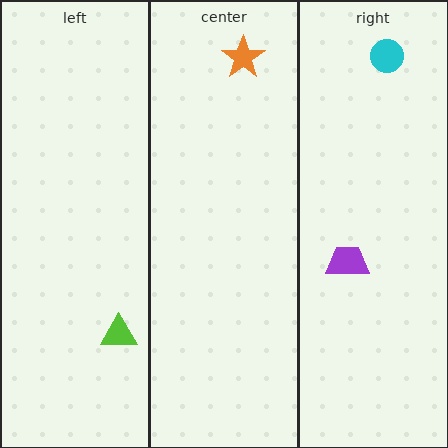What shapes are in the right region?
The purple trapezoid, the cyan circle.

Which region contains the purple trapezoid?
The right region.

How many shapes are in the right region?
2.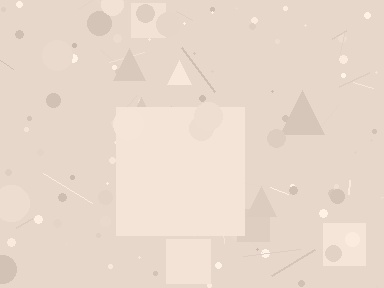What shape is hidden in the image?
A square is hidden in the image.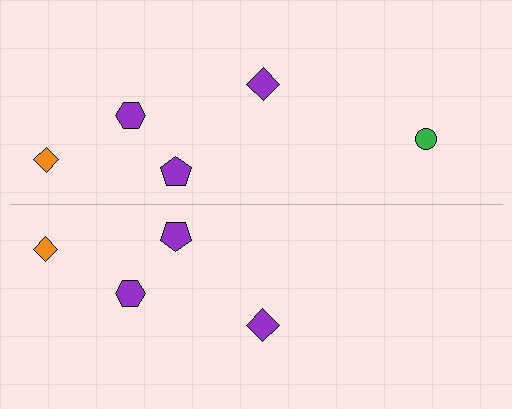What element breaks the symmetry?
A green circle is missing from the bottom side.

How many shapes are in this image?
There are 9 shapes in this image.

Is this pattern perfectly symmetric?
No, the pattern is not perfectly symmetric. A green circle is missing from the bottom side.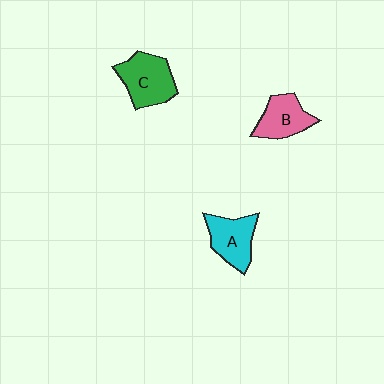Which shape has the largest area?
Shape C (green).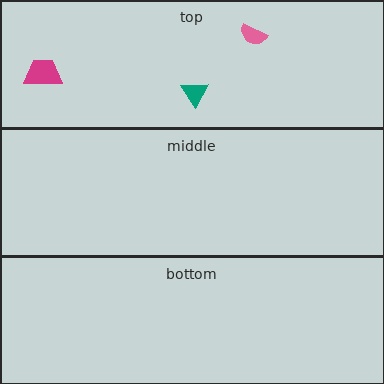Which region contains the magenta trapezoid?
The top region.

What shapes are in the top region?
The pink semicircle, the teal triangle, the magenta trapezoid.